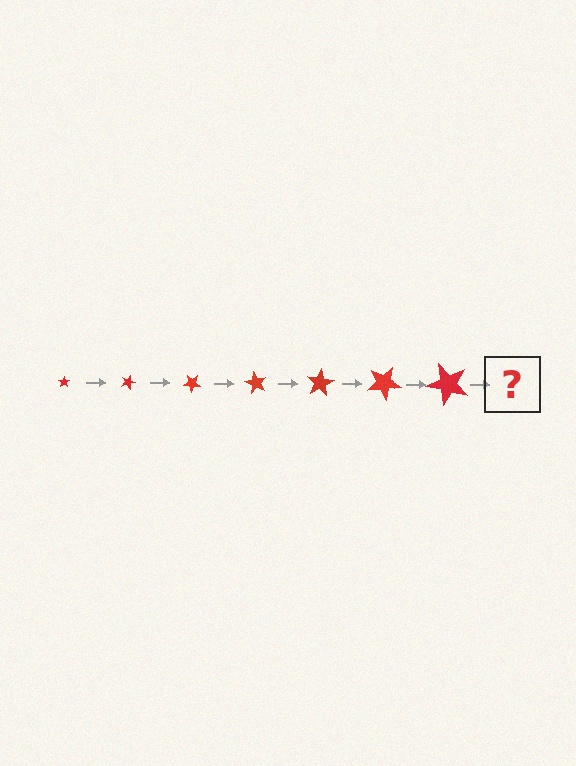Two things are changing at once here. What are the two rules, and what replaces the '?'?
The two rules are that the star grows larger each step and it rotates 20 degrees each step. The '?' should be a star, larger than the previous one and rotated 140 degrees from the start.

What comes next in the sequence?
The next element should be a star, larger than the previous one and rotated 140 degrees from the start.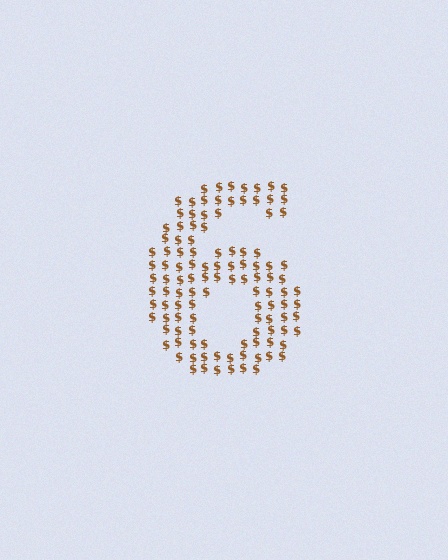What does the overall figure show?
The overall figure shows the digit 6.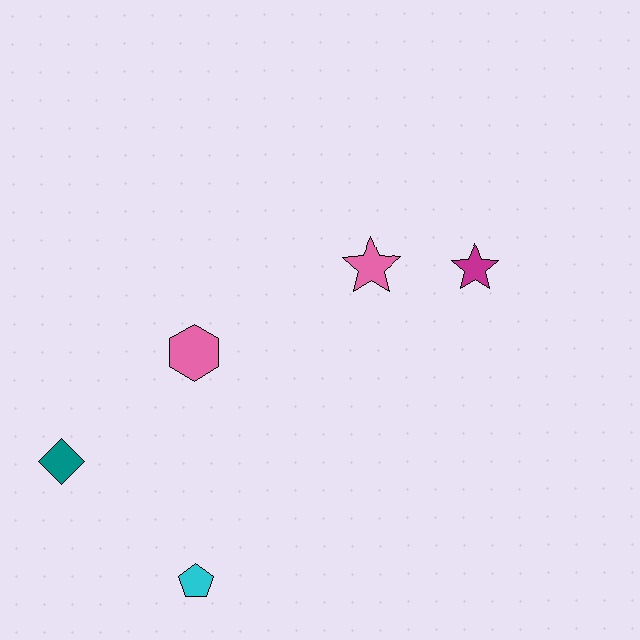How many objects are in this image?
There are 5 objects.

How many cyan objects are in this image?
There is 1 cyan object.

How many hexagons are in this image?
There is 1 hexagon.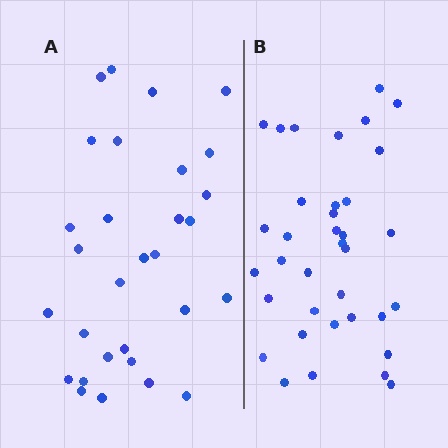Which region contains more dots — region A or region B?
Region B (the right region) has more dots.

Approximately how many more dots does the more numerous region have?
Region B has about 6 more dots than region A.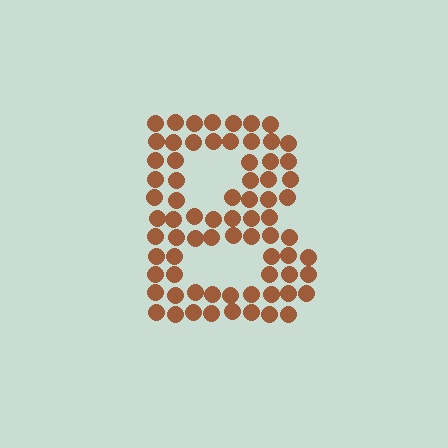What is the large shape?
The large shape is the letter B.